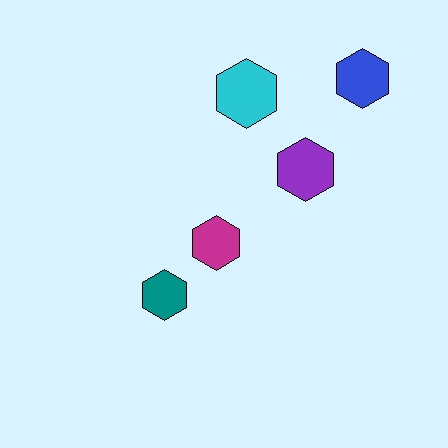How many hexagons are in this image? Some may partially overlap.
There are 5 hexagons.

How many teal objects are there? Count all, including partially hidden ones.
There is 1 teal object.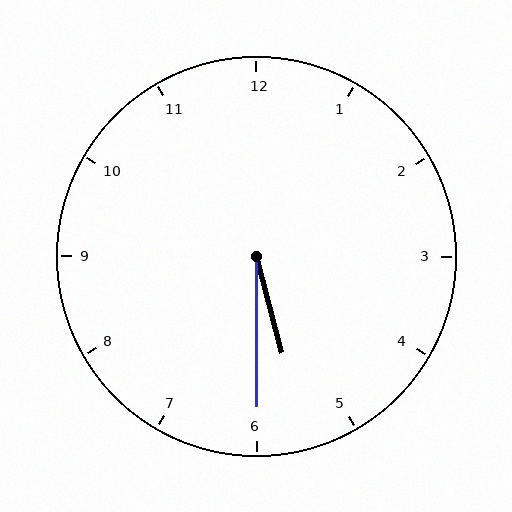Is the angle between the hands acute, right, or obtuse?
It is acute.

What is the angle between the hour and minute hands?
Approximately 15 degrees.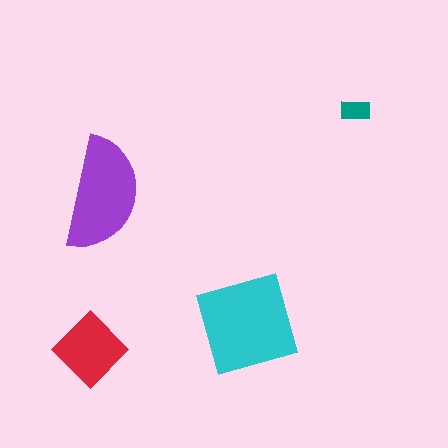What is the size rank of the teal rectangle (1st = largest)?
4th.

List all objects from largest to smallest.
The cyan square, the purple semicircle, the red diamond, the teal rectangle.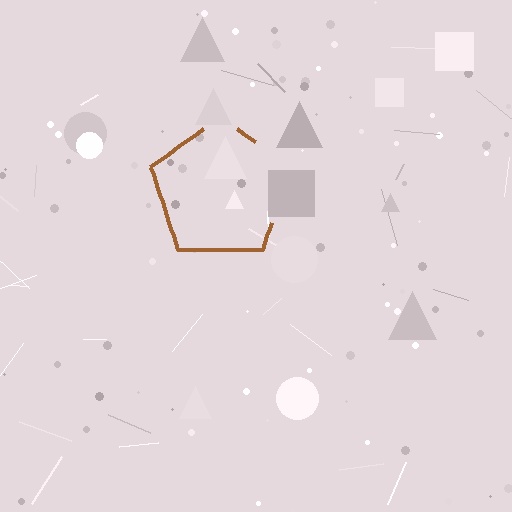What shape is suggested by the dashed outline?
The dashed outline suggests a pentagon.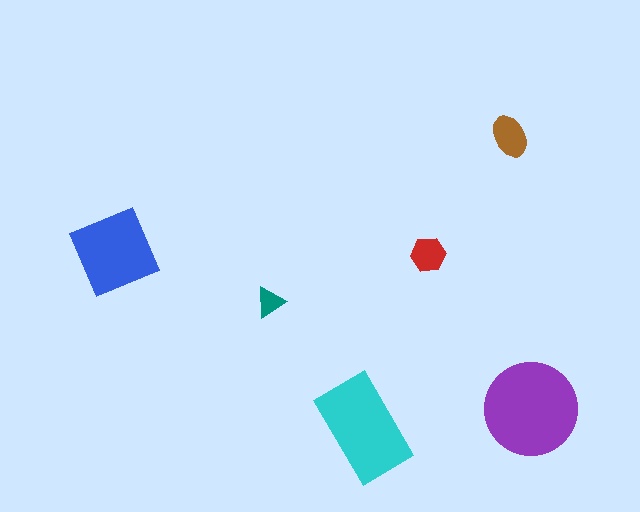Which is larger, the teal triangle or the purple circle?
The purple circle.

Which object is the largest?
The purple circle.